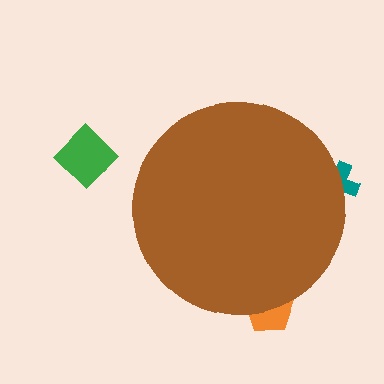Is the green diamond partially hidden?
No, the green diamond is fully visible.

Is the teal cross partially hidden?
Yes, the teal cross is partially hidden behind the brown circle.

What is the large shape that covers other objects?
A brown circle.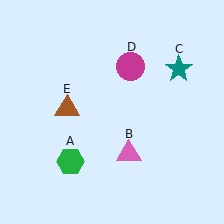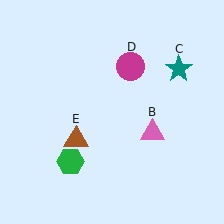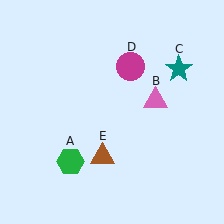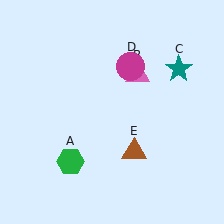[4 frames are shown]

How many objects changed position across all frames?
2 objects changed position: pink triangle (object B), brown triangle (object E).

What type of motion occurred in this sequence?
The pink triangle (object B), brown triangle (object E) rotated counterclockwise around the center of the scene.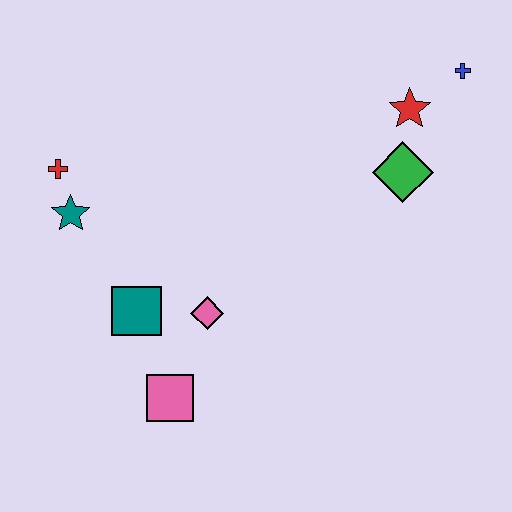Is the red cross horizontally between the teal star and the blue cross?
No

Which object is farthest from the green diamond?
The red cross is farthest from the green diamond.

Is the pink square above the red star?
No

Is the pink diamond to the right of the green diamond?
No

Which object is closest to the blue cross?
The red star is closest to the blue cross.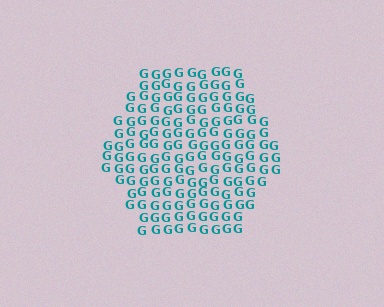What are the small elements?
The small elements are letter G's.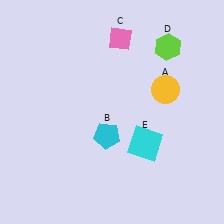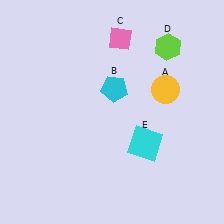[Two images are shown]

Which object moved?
The cyan pentagon (B) moved up.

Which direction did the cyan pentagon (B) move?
The cyan pentagon (B) moved up.